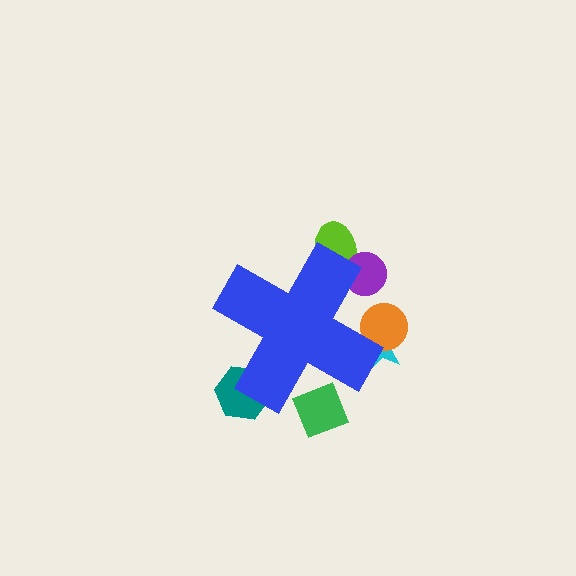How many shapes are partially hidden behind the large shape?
6 shapes are partially hidden.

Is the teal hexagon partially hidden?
Yes, the teal hexagon is partially hidden behind the blue cross.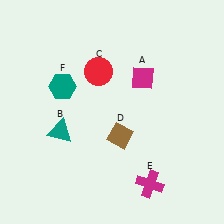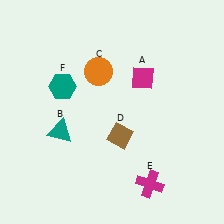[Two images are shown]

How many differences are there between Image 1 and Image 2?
There is 1 difference between the two images.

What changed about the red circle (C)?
In Image 1, C is red. In Image 2, it changed to orange.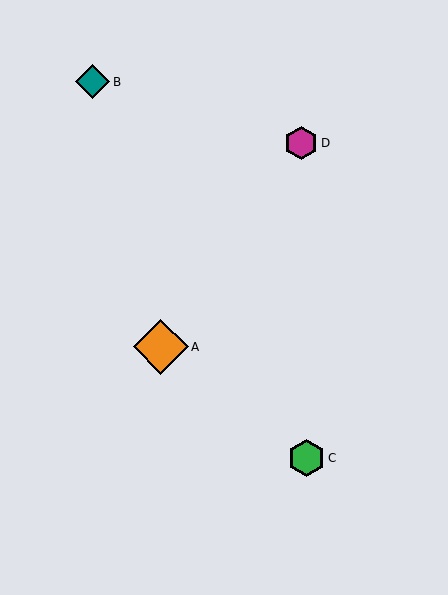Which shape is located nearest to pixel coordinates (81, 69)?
The teal diamond (labeled B) at (93, 82) is nearest to that location.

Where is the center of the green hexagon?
The center of the green hexagon is at (307, 458).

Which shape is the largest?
The orange diamond (labeled A) is the largest.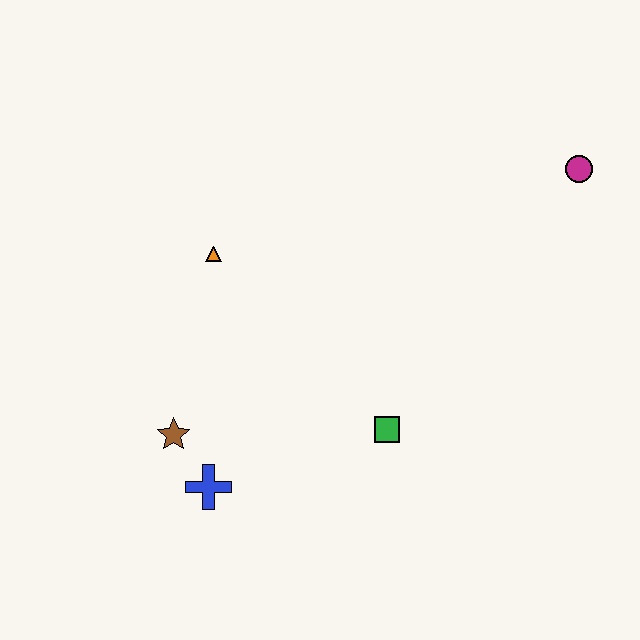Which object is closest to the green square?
The blue cross is closest to the green square.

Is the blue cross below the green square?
Yes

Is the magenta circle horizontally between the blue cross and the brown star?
No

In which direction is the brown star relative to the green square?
The brown star is to the left of the green square.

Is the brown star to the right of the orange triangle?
No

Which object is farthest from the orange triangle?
The magenta circle is farthest from the orange triangle.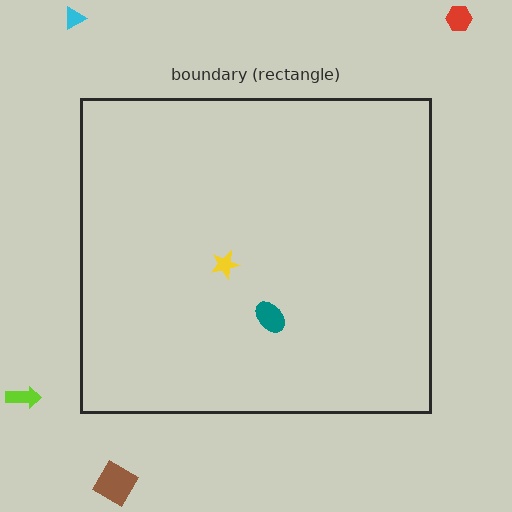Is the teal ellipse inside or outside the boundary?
Inside.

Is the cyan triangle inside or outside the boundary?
Outside.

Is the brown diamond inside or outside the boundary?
Outside.